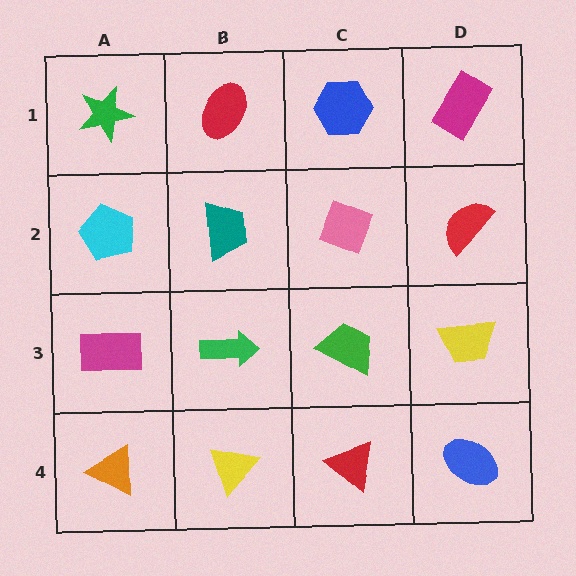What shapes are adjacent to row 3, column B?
A teal trapezoid (row 2, column B), a yellow triangle (row 4, column B), a magenta rectangle (row 3, column A), a green trapezoid (row 3, column C).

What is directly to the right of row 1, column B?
A blue hexagon.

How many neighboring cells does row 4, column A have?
2.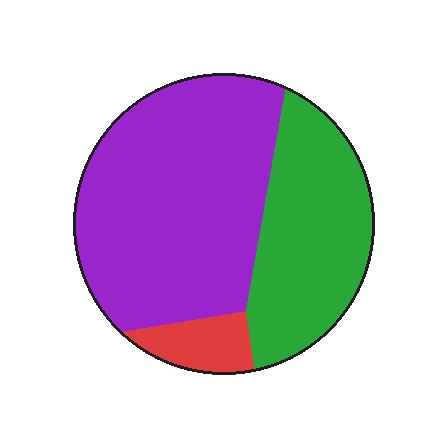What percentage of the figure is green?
Green takes up about one third (1/3) of the figure.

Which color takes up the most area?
Purple, at roughly 60%.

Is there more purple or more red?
Purple.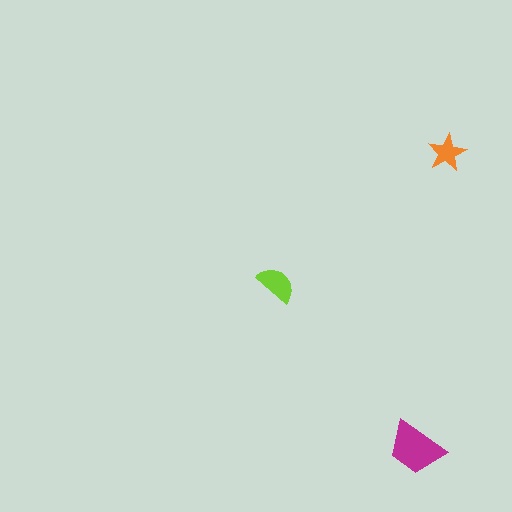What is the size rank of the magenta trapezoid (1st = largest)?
1st.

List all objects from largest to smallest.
The magenta trapezoid, the lime semicircle, the orange star.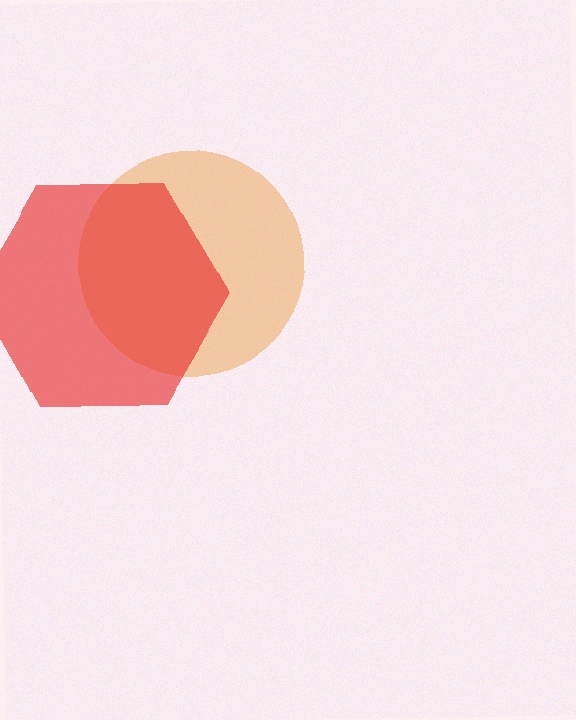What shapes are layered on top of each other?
The layered shapes are: an orange circle, a red hexagon.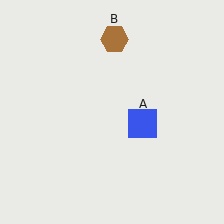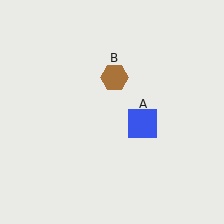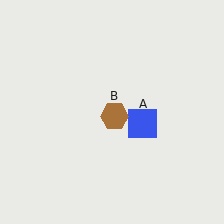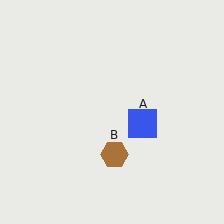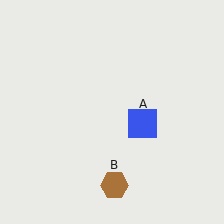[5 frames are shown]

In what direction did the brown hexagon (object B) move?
The brown hexagon (object B) moved down.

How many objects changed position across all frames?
1 object changed position: brown hexagon (object B).